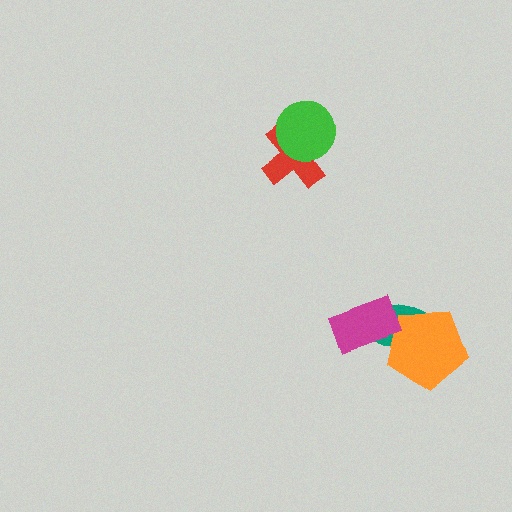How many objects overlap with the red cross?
1 object overlaps with the red cross.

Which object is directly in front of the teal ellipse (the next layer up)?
The orange pentagon is directly in front of the teal ellipse.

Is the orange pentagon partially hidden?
Yes, it is partially covered by another shape.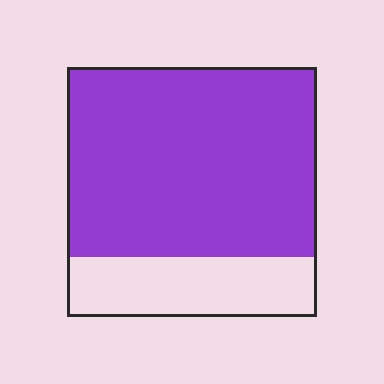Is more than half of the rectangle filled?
Yes.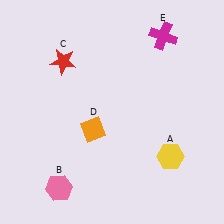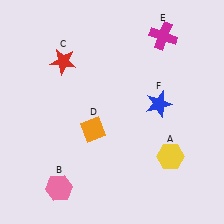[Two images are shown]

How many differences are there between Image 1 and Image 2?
There is 1 difference between the two images.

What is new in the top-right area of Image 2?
A blue star (F) was added in the top-right area of Image 2.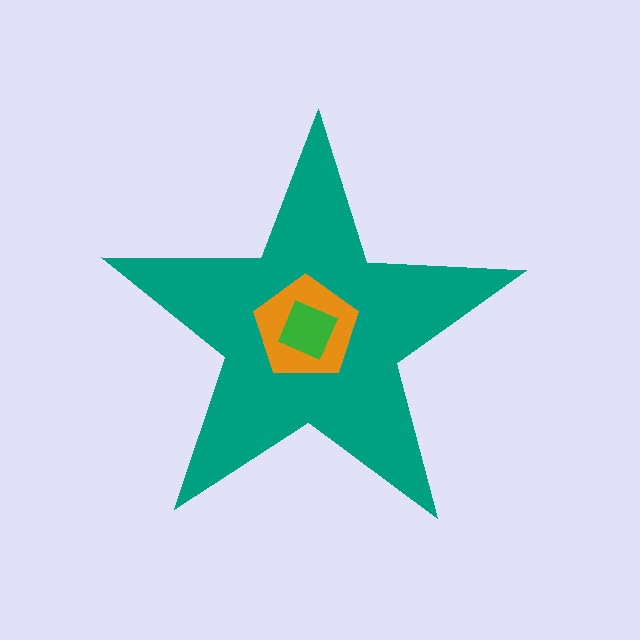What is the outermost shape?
The teal star.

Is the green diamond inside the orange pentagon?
Yes.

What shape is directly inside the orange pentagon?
The green diamond.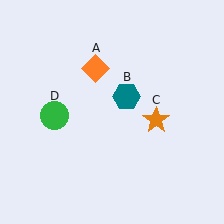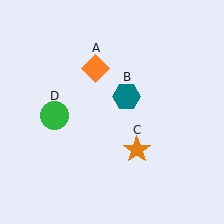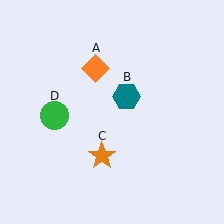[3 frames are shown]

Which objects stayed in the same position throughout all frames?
Orange diamond (object A) and teal hexagon (object B) and green circle (object D) remained stationary.